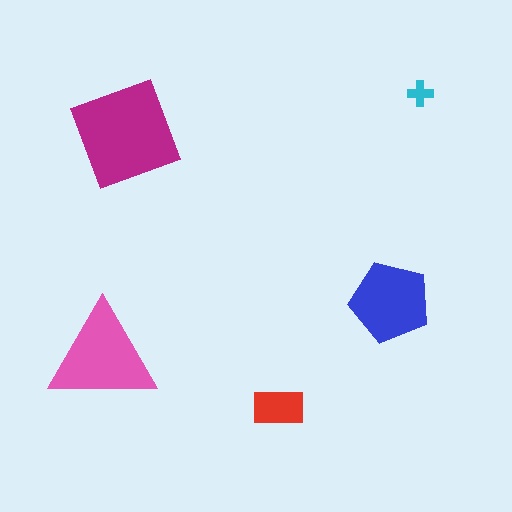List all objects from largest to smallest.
The magenta diamond, the pink triangle, the blue pentagon, the red rectangle, the cyan cross.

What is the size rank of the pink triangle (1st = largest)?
2nd.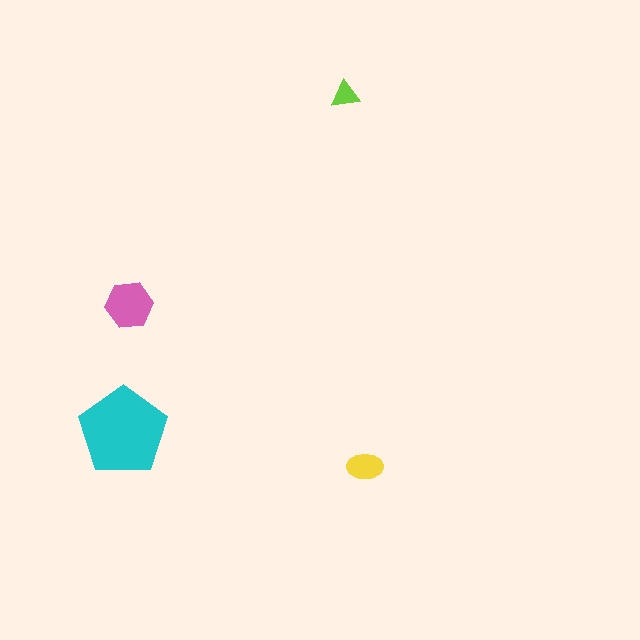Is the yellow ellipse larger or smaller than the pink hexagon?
Smaller.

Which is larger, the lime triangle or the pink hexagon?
The pink hexagon.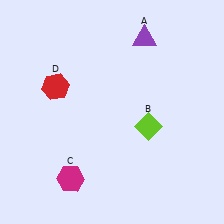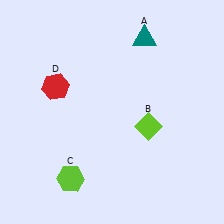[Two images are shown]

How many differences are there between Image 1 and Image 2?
There are 2 differences between the two images.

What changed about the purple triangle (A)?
In Image 1, A is purple. In Image 2, it changed to teal.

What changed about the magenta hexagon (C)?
In Image 1, C is magenta. In Image 2, it changed to lime.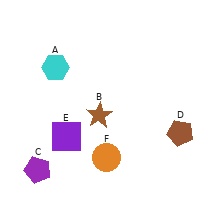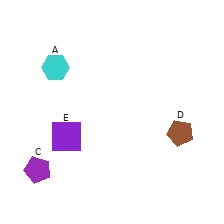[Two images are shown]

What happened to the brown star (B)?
The brown star (B) was removed in Image 2. It was in the bottom-left area of Image 1.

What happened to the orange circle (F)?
The orange circle (F) was removed in Image 2. It was in the bottom-left area of Image 1.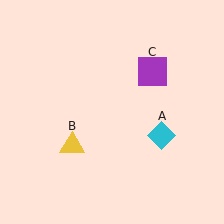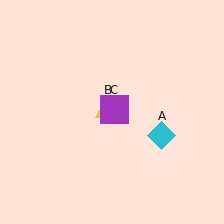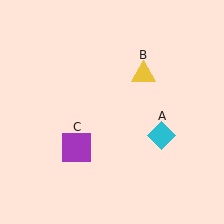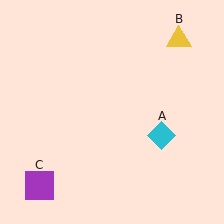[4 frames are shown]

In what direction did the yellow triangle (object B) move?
The yellow triangle (object B) moved up and to the right.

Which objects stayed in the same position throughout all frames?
Cyan diamond (object A) remained stationary.